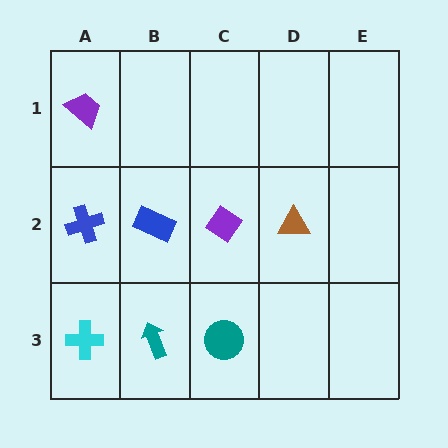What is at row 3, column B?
A teal arrow.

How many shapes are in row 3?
3 shapes.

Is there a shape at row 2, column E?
No, that cell is empty.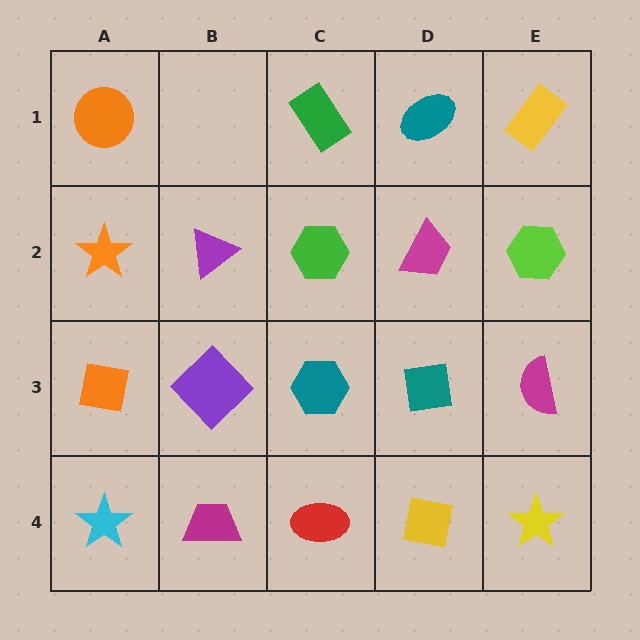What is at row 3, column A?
An orange square.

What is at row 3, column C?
A teal hexagon.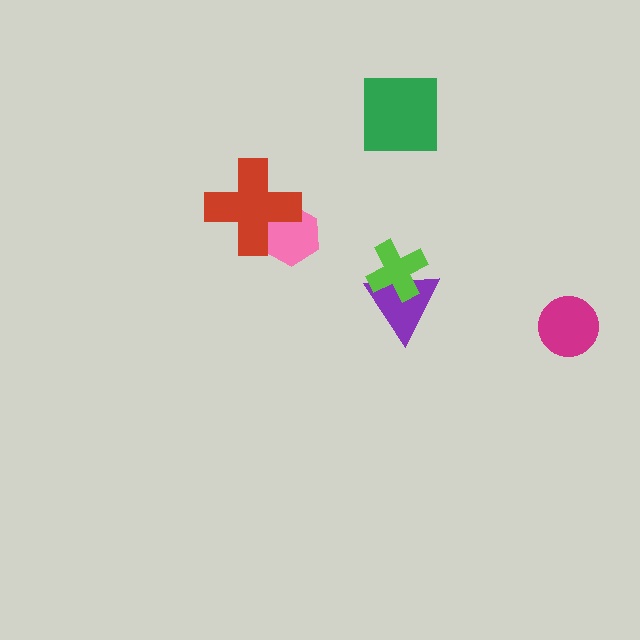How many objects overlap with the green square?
0 objects overlap with the green square.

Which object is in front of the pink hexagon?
The red cross is in front of the pink hexagon.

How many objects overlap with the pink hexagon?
1 object overlaps with the pink hexagon.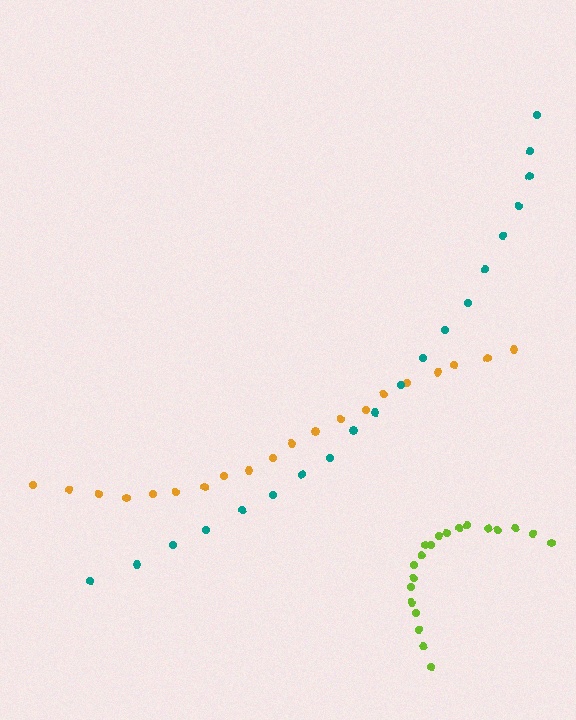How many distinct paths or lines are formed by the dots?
There are 3 distinct paths.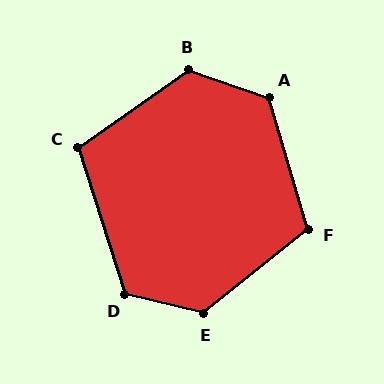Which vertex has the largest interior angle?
E, at approximately 127 degrees.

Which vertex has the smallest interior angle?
C, at approximately 108 degrees.